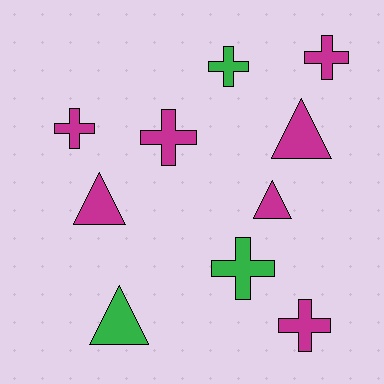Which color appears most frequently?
Magenta, with 7 objects.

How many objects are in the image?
There are 10 objects.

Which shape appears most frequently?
Cross, with 6 objects.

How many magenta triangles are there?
There are 3 magenta triangles.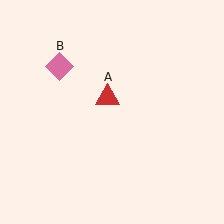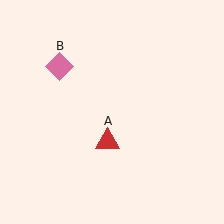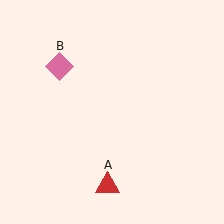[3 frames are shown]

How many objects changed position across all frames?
1 object changed position: red triangle (object A).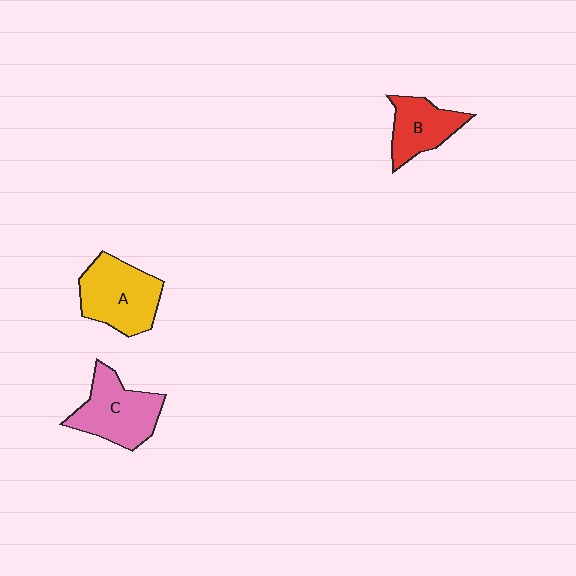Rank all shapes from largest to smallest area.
From largest to smallest: A (yellow), C (pink), B (red).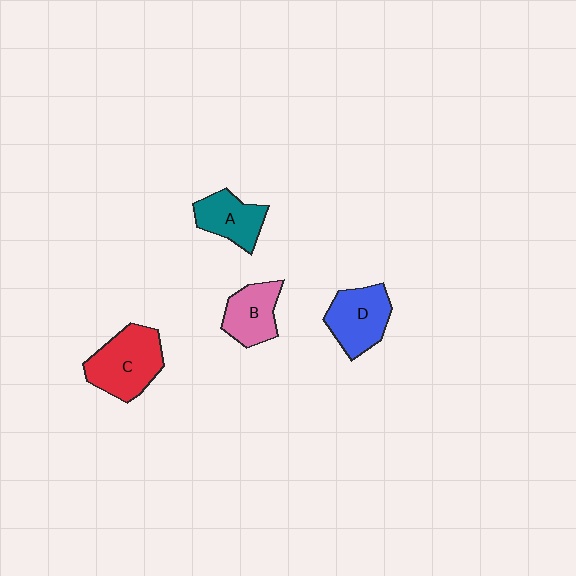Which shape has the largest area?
Shape C (red).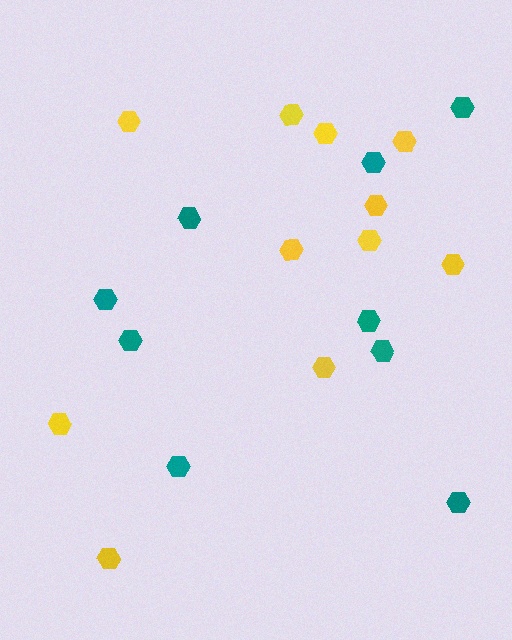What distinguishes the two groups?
There are 2 groups: one group of yellow hexagons (11) and one group of teal hexagons (9).